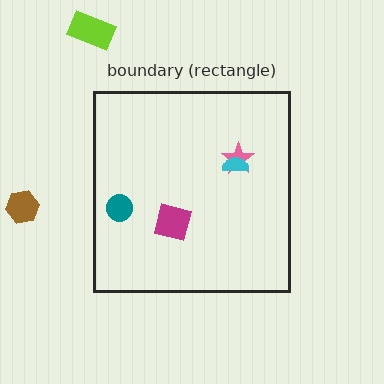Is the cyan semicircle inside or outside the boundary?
Inside.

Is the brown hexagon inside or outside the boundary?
Outside.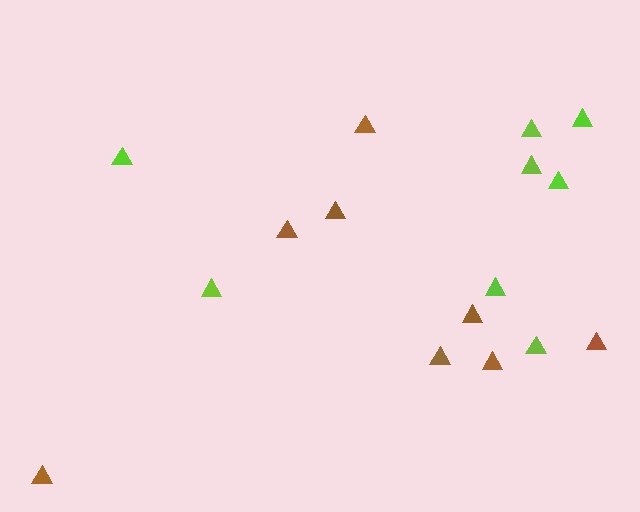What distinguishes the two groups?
There are 2 groups: one group of lime triangles (8) and one group of brown triangles (8).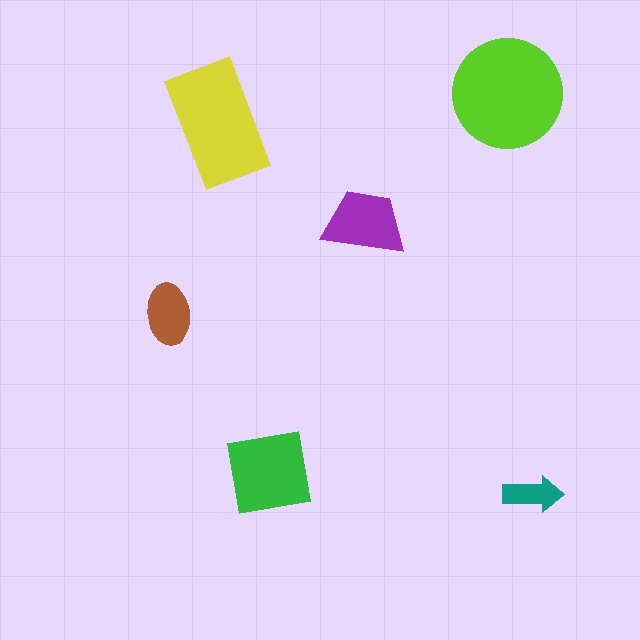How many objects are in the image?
There are 6 objects in the image.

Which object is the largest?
The lime circle.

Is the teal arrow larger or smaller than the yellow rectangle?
Smaller.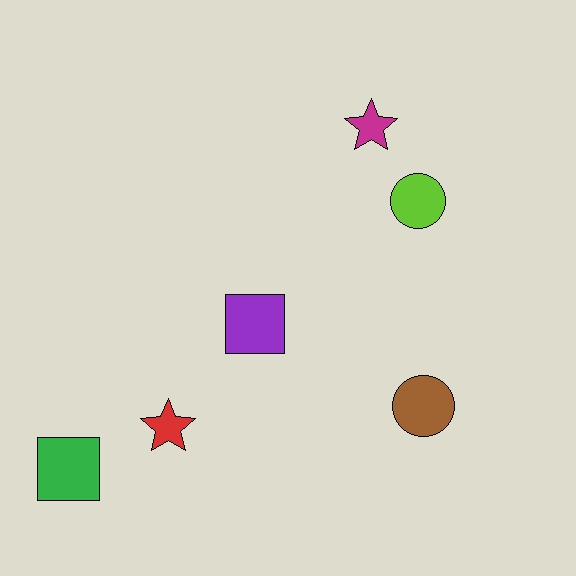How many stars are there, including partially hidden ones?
There are 2 stars.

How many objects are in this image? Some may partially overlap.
There are 6 objects.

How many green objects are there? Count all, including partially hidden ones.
There is 1 green object.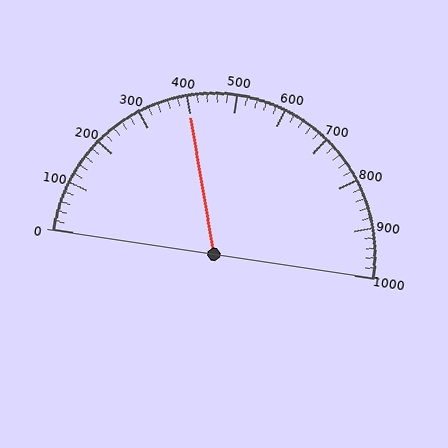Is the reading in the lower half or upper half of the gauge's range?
The reading is in the lower half of the range (0 to 1000).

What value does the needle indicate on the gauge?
The needle indicates approximately 400.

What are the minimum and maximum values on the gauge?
The gauge ranges from 0 to 1000.